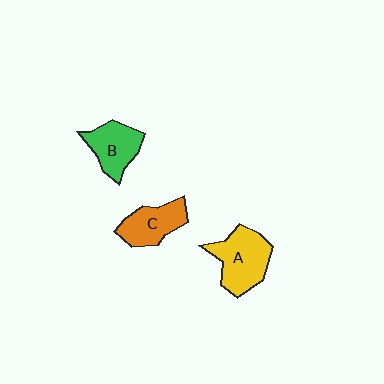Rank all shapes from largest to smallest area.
From largest to smallest: A (yellow), B (green), C (orange).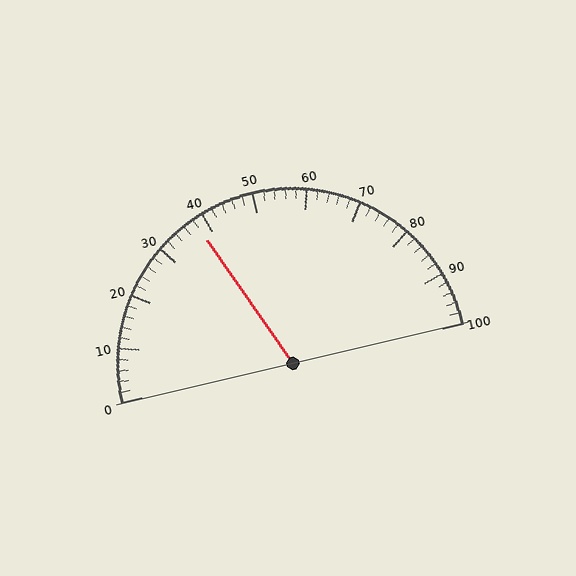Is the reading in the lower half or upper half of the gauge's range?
The reading is in the lower half of the range (0 to 100).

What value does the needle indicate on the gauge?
The needle indicates approximately 38.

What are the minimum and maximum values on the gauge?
The gauge ranges from 0 to 100.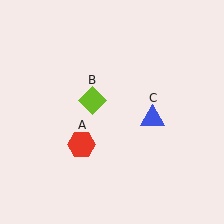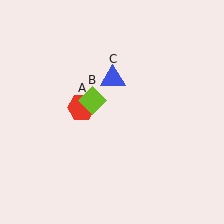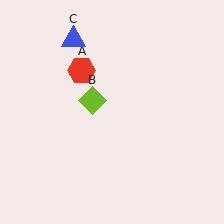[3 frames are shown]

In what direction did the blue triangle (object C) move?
The blue triangle (object C) moved up and to the left.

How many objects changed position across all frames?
2 objects changed position: red hexagon (object A), blue triangle (object C).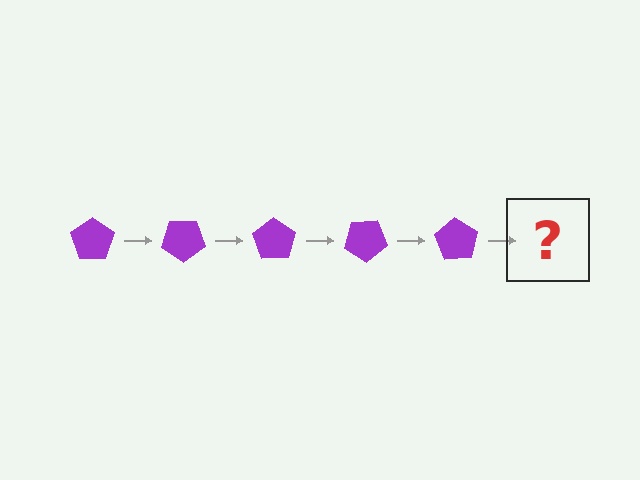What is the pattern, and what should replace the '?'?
The pattern is that the pentagon rotates 35 degrees each step. The '?' should be a purple pentagon rotated 175 degrees.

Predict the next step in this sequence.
The next step is a purple pentagon rotated 175 degrees.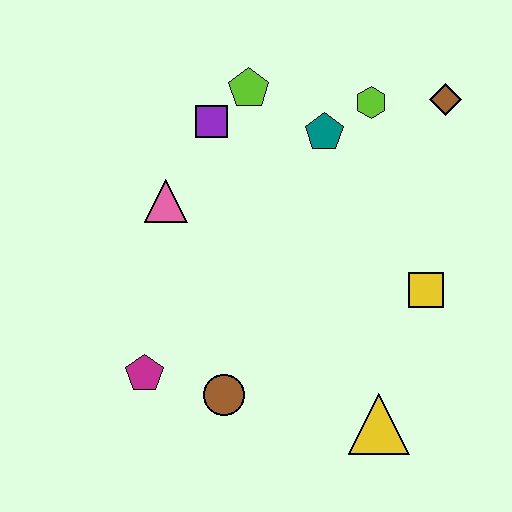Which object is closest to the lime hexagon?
The teal pentagon is closest to the lime hexagon.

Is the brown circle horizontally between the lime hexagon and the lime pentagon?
No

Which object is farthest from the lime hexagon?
The magenta pentagon is farthest from the lime hexagon.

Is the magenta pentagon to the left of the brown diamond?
Yes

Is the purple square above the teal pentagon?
Yes